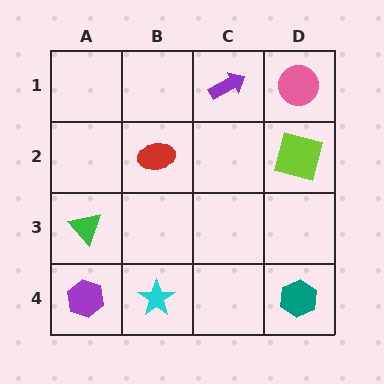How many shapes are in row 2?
2 shapes.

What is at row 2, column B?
A red ellipse.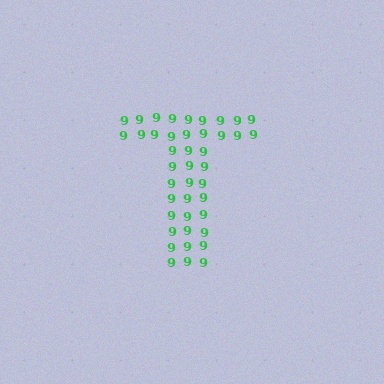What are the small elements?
The small elements are digit 9's.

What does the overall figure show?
The overall figure shows the letter T.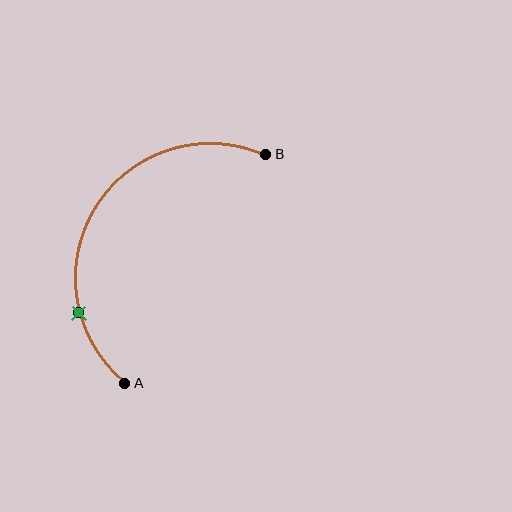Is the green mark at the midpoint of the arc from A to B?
No. The green mark lies on the arc but is closer to endpoint A. The arc midpoint would be at the point on the curve equidistant along the arc from both A and B.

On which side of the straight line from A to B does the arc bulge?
The arc bulges to the left of the straight line connecting A and B.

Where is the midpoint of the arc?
The arc midpoint is the point on the curve farthest from the straight line joining A and B. It sits to the left of that line.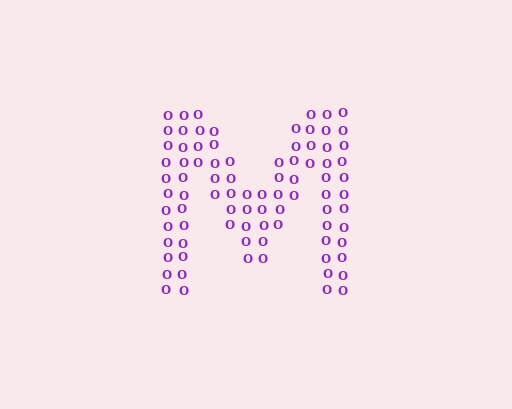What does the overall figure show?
The overall figure shows the letter M.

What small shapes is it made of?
It is made of small letter O's.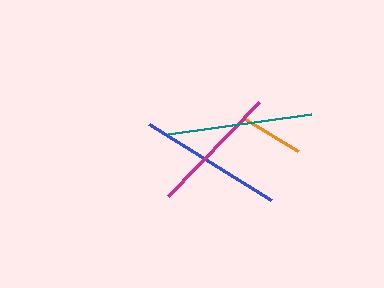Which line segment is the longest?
The teal line is the longest at approximately 144 pixels.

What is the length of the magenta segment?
The magenta segment is approximately 131 pixels long.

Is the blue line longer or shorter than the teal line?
The teal line is longer than the blue line.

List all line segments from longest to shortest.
From longest to shortest: teal, blue, magenta, orange.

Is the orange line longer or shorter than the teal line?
The teal line is longer than the orange line.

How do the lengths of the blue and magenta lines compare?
The blue and magenta lines are approximately the same length.